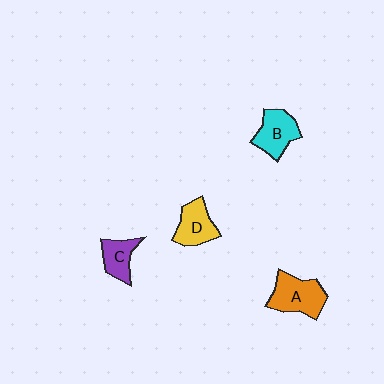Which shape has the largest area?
Shape A (orange).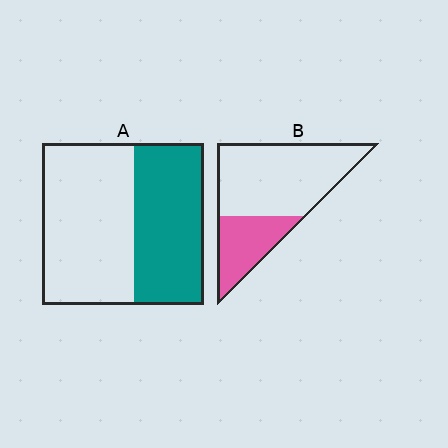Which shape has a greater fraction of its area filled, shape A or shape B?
Shape A.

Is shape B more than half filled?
No.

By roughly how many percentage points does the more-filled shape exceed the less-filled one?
By roughly 15 percentage points (A over B).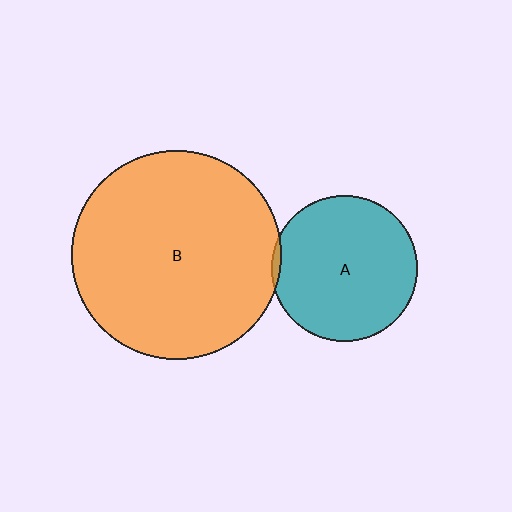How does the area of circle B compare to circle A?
Approximately 2.1 times.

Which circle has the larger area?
Circle B (orange).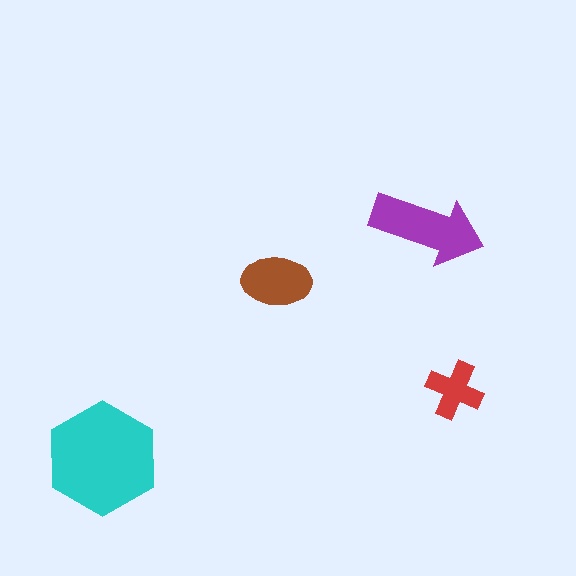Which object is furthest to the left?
The cyan hexagon is leftmost.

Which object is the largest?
The cyan hexagon.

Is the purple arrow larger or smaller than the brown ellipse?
Larger.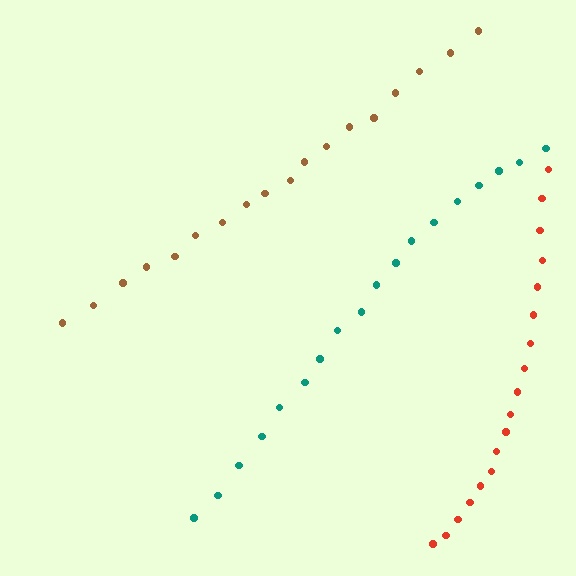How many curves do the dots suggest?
There are 3 distinct paths.